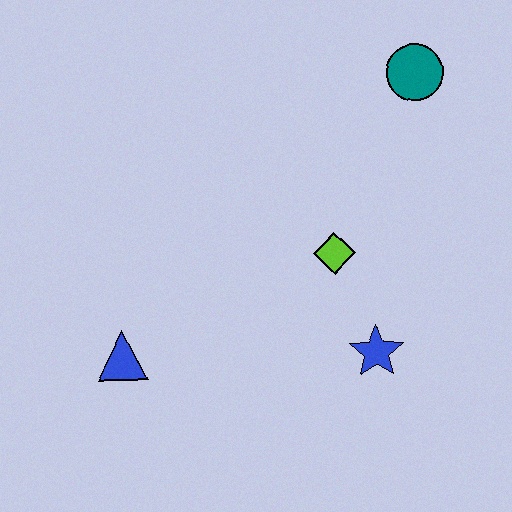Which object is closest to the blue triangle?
The lime diamond is closest to the blue triangle.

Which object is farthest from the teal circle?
The blue triangle is farthest from the teal circle.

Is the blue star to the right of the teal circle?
No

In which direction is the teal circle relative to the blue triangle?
The teal circle is to the right of the blue triangle.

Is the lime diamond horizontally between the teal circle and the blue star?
No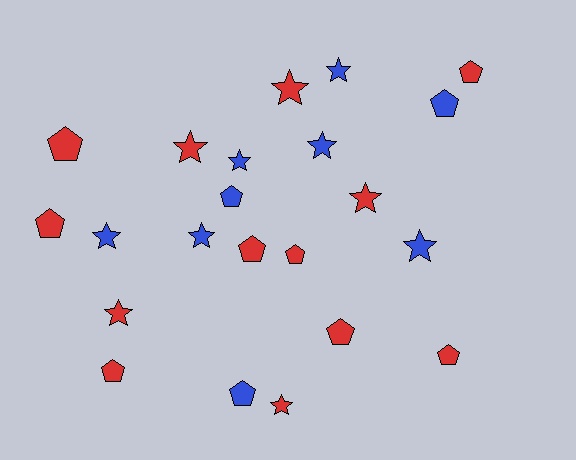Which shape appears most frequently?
Star, with 11 objects.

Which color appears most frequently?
Red, with 13 objects.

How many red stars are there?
There are 5 red stars.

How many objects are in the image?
There are 22 objects.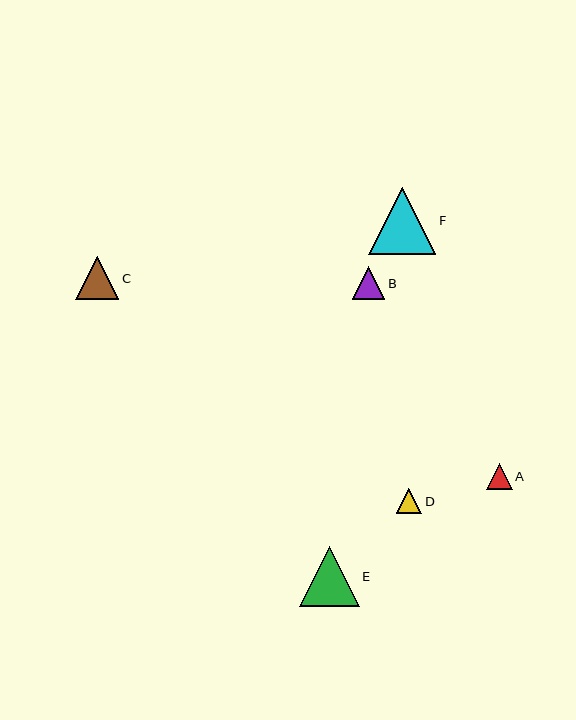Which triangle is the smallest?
Triangle A is the smallest with a size of approximately 25 pixels.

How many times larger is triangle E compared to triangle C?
Triangle E is approximately 1.4 times the size of triangle C.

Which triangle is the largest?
Triangle F is the largest with a size of approximately 67 pixels.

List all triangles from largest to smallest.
From largest to smallest: F, E, C, B, D, A.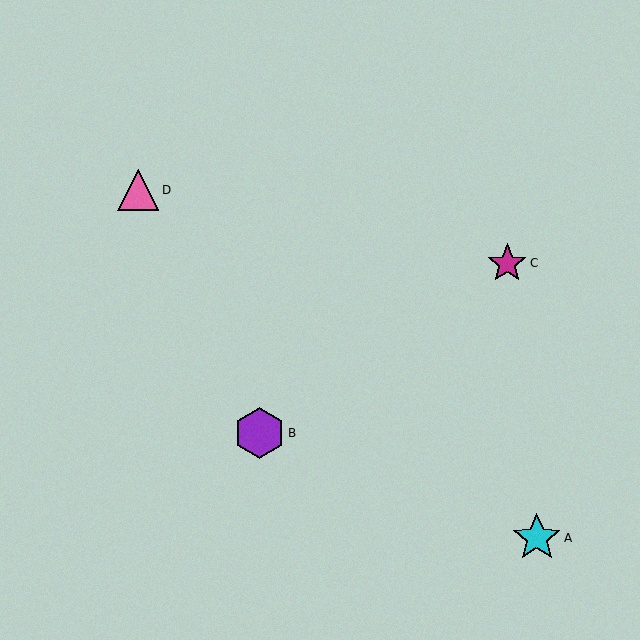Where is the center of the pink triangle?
The center of the pink triangle is at (138, 190).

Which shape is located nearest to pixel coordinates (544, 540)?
The cyan star (labeled A) at (537, 538) is nearest to that location.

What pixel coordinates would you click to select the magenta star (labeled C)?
Click at (507, 263) to select the magenta star C.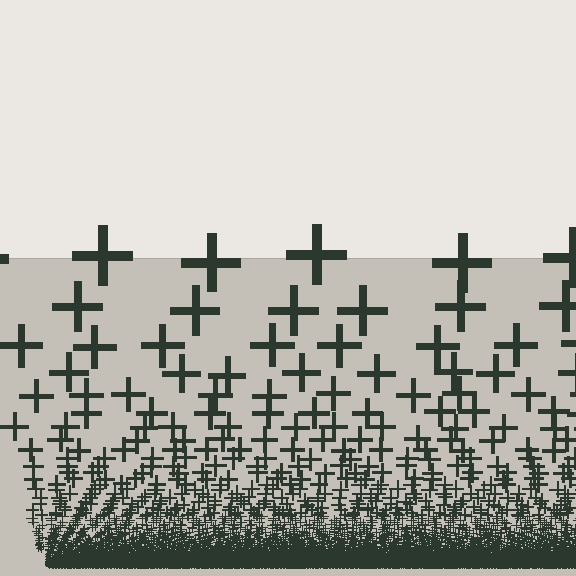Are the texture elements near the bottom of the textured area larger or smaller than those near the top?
Smaller. The gradient is inverted — elements near the bottom are smaller and denser.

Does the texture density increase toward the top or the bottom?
Density increases toward the bottom.